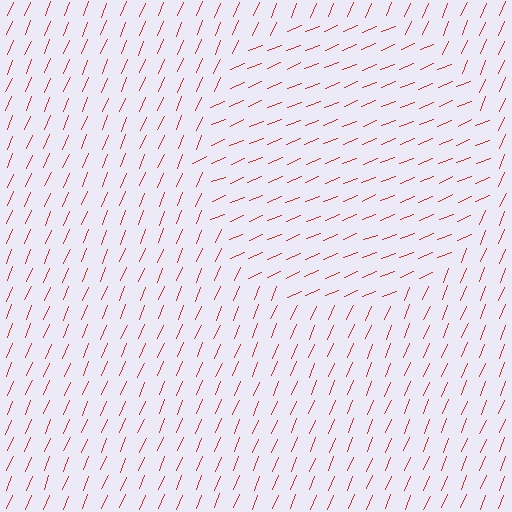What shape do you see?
I see a circle.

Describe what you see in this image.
The image is filled with small red line segments. A circle region in the image has lines oriented differently from the surrounding lines, creating a visible texture boundary.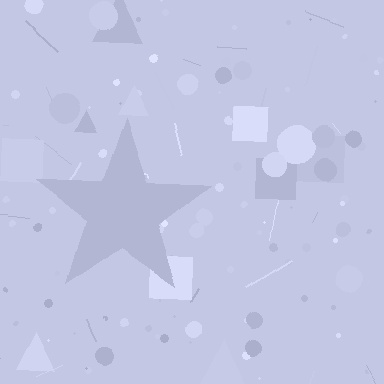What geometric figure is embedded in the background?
A star is embedded in the background.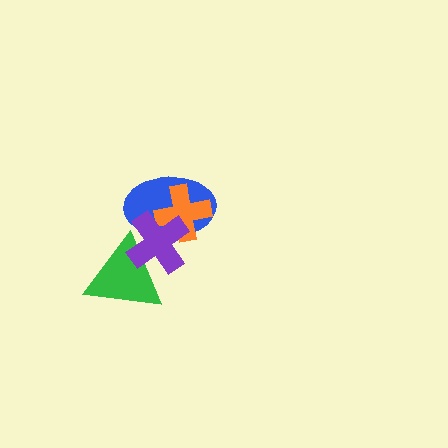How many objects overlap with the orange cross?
2 objects overlap with the orange cross.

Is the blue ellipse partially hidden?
Yes, it is partially covered by another shape.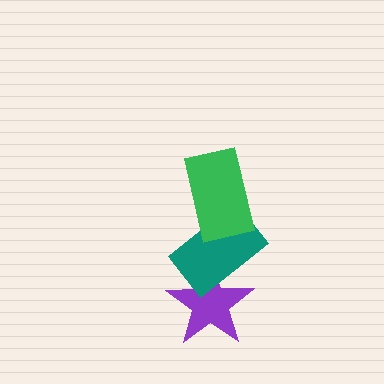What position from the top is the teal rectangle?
The teal rectangle is 2nd from the top.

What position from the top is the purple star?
The purple star is 3rd from the top.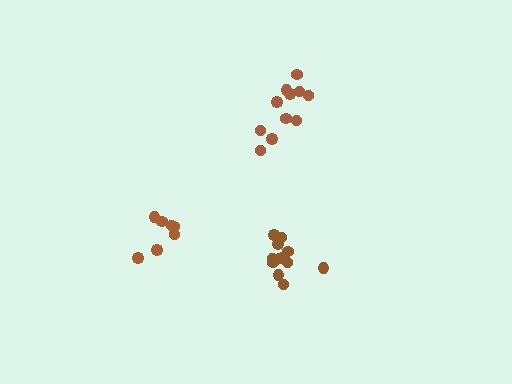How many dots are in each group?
Group 1: 12 dots, Group 2: 7 dots, Group 3: 11 dots (30 total).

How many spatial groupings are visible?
There are 3 spatial groupings.